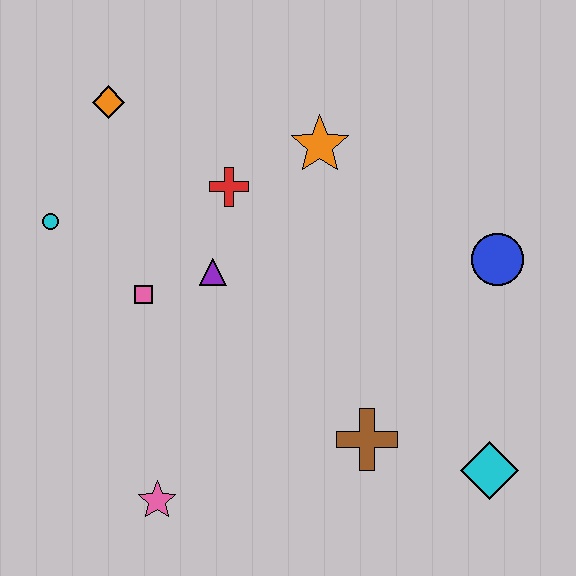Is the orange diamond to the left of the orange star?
Yes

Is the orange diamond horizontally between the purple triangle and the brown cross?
No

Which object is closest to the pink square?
The purple triangle is closest to the pink square.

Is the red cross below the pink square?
No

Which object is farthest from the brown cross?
The orange diamond is farthest from the brown cross.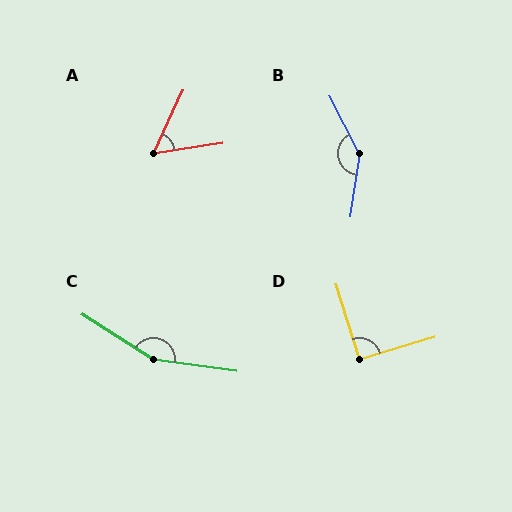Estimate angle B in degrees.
Approximately 144 degrees.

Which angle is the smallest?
A, at approximately 57 degrees.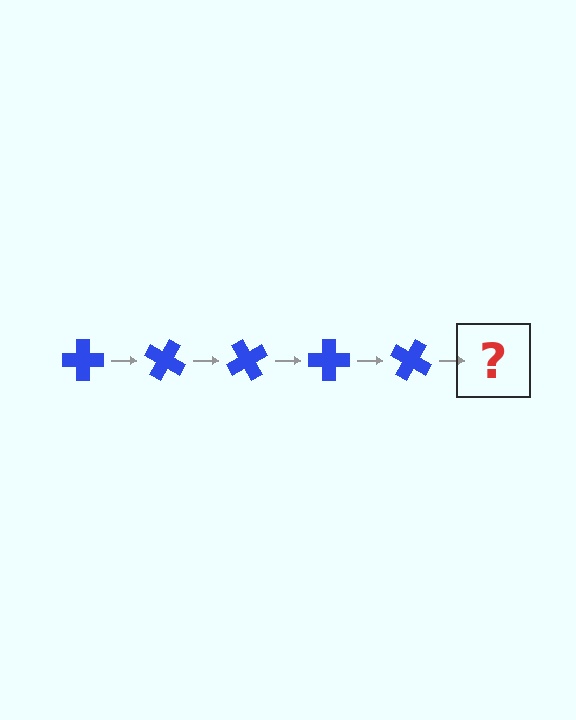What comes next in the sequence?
The next element should be a blue cross rotated 150 degrees.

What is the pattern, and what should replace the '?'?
The pattern is that the cross rotates 30 degrees each step. The '?' should be a blue cross rotated 150 degrees.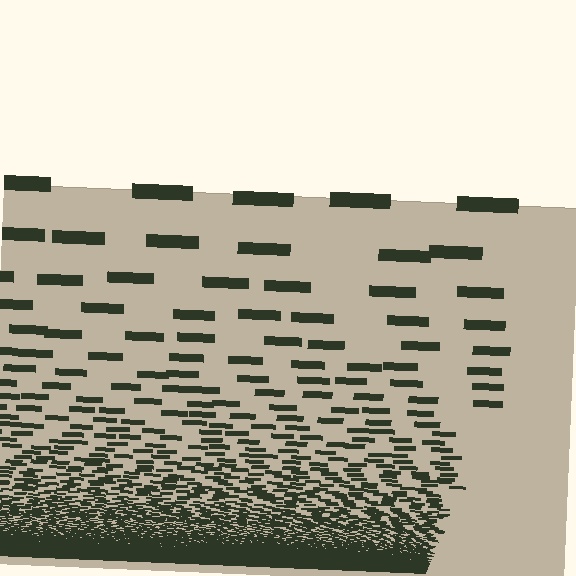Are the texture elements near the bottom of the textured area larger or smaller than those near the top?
Smaller. The gradient is inverted — elements near the bottom are smaller and denser.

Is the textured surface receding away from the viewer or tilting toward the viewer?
The surface appears to tilt toward the viewer. Texture elements get larger and sparser toward the top.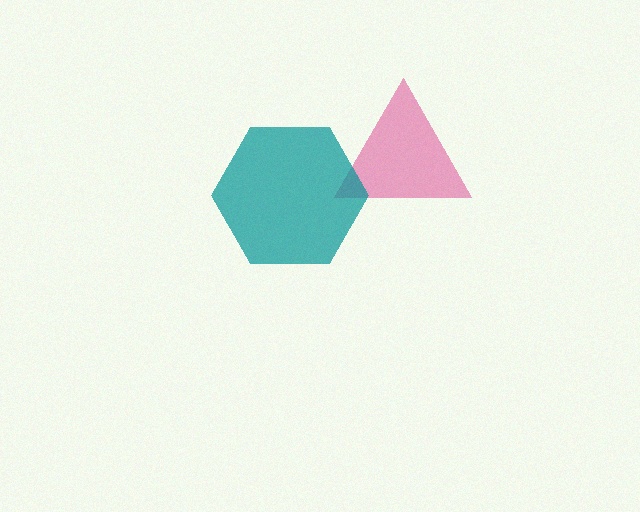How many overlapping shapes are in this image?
There are 2 overlapping shapes in the image.